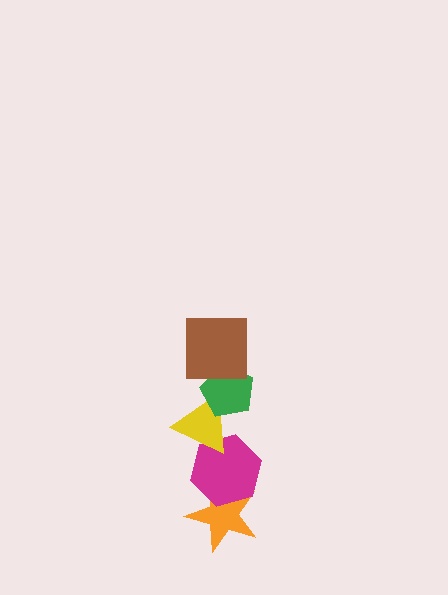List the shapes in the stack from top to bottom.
From top to bottom: the brown square, the green pentagon, the yellow triangle, the magenta hexagon, the orange star.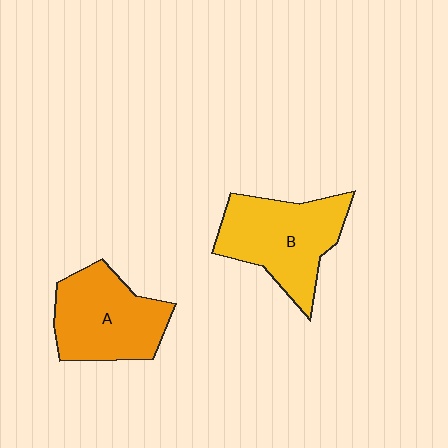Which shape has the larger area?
Shape B (yellow).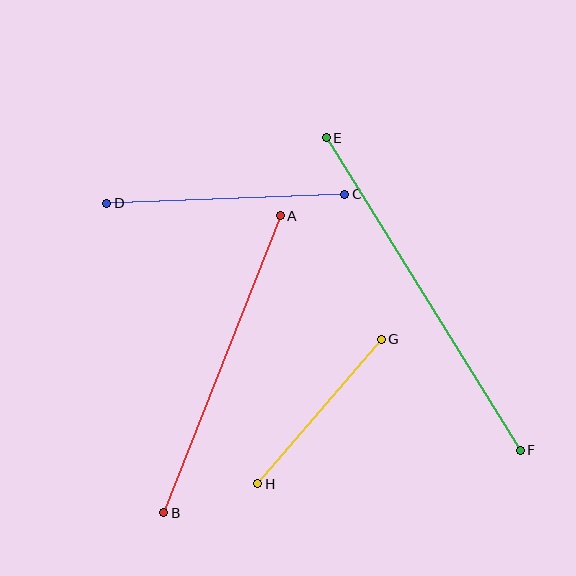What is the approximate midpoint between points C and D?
The midpoint is at approximately (226, 199) pixels.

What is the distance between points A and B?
The distance is approximately 319 pixels.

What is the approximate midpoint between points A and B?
The midpoint is at approximately (222, 364) pixels.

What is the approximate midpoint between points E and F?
The midpoint is at approximately (423, 294) pixels.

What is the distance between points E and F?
The distance is approximately 368 pixels.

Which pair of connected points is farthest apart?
Points E and F are farthest apart.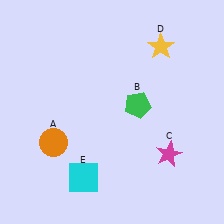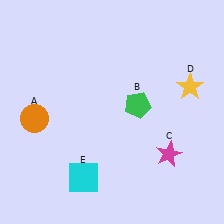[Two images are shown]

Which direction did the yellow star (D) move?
The yellow star (D) moved down.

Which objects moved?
The objects that moved are: the orange circle (A), the yellow star (D).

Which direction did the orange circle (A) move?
The orange circle (A) moved up.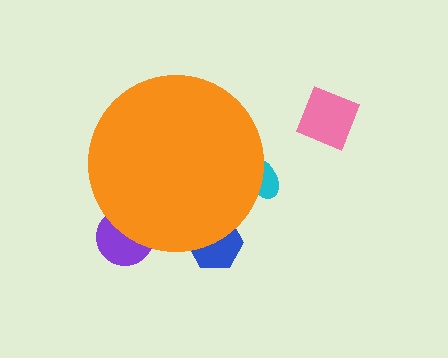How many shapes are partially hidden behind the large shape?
3 shapes are partially hidden.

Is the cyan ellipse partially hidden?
Yes, the cyan ellipse is partially hidden behind the orange circle.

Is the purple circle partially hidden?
Yes, the purple circle is partially hidden behind the orange circle.